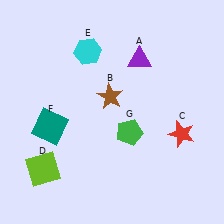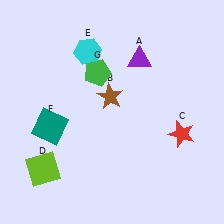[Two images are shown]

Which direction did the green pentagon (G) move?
The green pentagon (G) moved up.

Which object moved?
The green pentagon (G) moved up.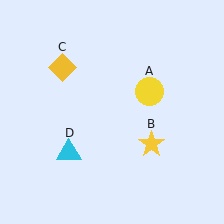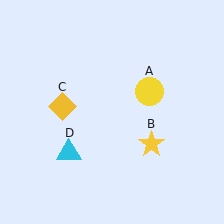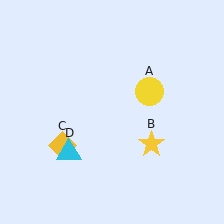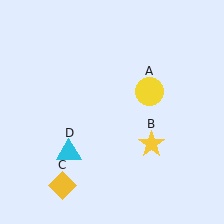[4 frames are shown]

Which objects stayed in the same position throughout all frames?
Yellow circle (object A) and yellow star (object B) and cyan triangle (object D) remained stationary.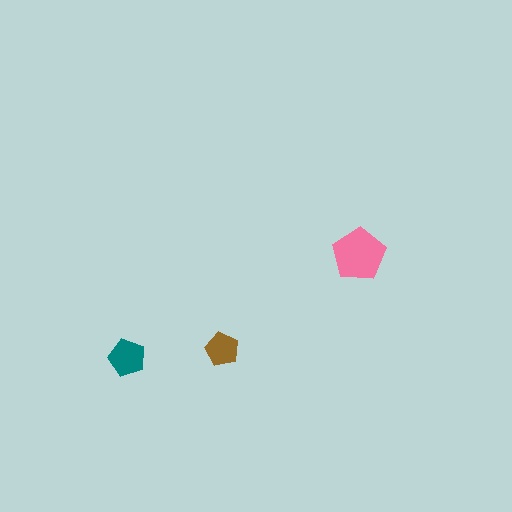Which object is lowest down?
The teal pentagon is bottommost.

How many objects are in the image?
There are 3 objects in the image.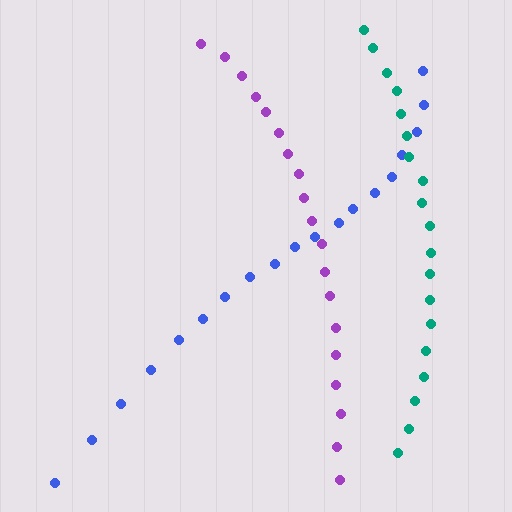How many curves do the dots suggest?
There are 3 distinct paths.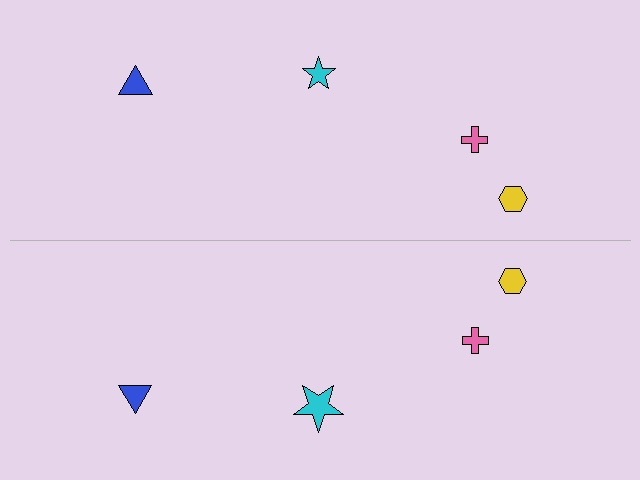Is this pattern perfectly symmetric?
No, the pattern is not perfectly symmetric. The cyan star on the bottom side has a different size than its mirror counterpart.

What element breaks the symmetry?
The cyan star on the bottom side has a different size than its mirror counterpart.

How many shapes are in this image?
There are 8 shapes in this image.